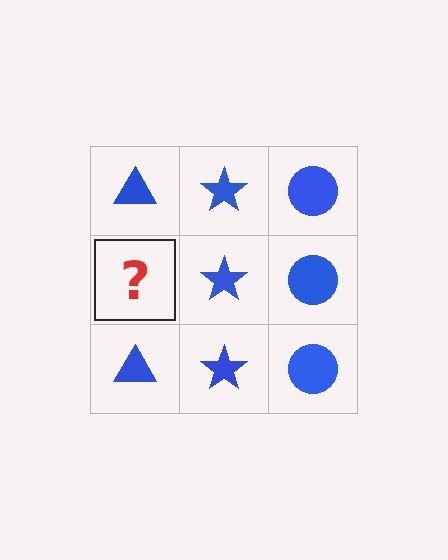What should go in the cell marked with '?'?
The missing cell should contain a blue triangle.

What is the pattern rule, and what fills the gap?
The rule is that each column has a consistent shape. The gap should be filled with a blue triangle.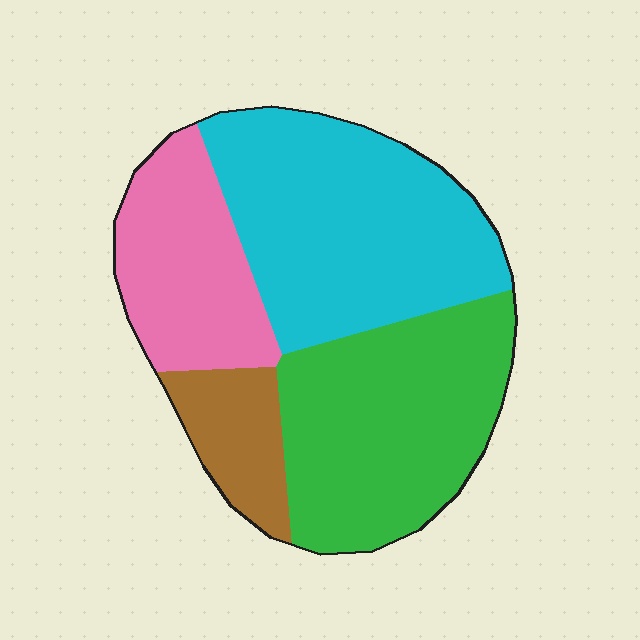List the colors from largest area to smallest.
From largest to smallest: cyan, green, pink, brown.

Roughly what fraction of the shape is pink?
Pink takes up less than a quarter of the shape.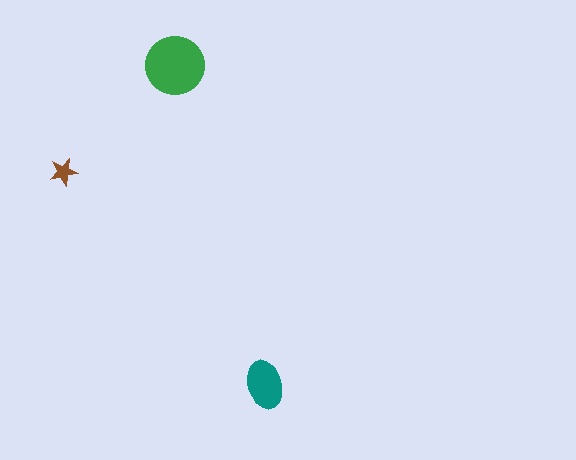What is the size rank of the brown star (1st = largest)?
3rd.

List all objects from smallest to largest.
The brown star, the teal ellipse, the green circle.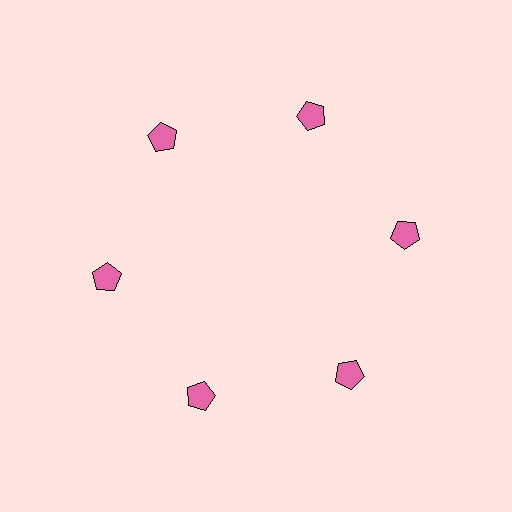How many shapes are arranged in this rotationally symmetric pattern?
There are 6 shapes, arranged in 6 groups of 1.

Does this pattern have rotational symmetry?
Yes, this pattern has 6-fold rotational symmetry. It looks the same after rotating 60 degrees around the center.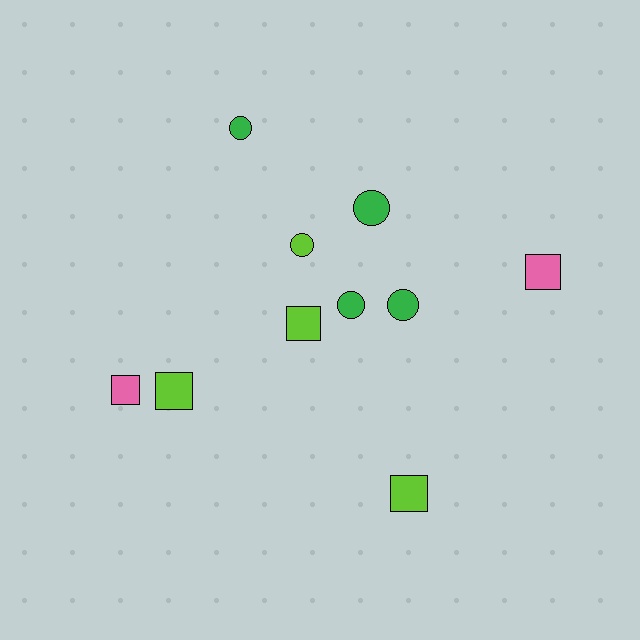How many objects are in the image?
There are 10 objects.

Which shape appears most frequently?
Circle, with 5 objects.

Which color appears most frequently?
Lime, with 4 objects.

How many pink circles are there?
There are no pink circles.